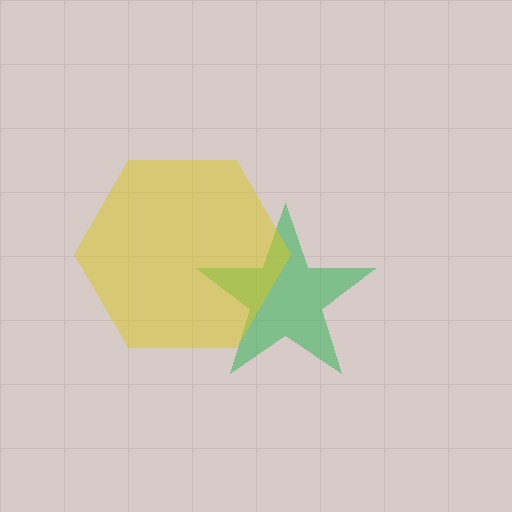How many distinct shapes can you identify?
There are 2 distinct shapes: a green star, a yellow hexagon.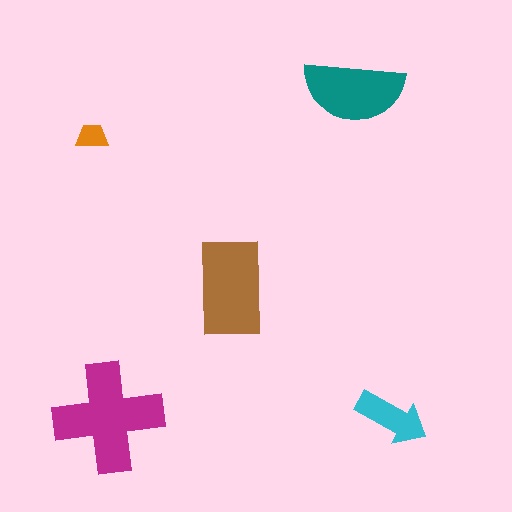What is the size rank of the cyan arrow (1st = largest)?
4th.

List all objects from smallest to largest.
The orange trapezoid, the cyan arrow, the teal semicircle, the brown rectangle, the magenta cross.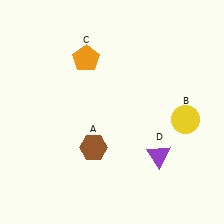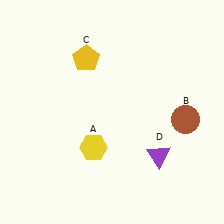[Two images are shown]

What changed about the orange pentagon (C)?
In Image 1, C is orange. In Image 2, it changed to yellow.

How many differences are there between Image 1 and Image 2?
There are 3 differences between the two images.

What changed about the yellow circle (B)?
In Image 1, B is yellow. In Image 2, it changed to brown.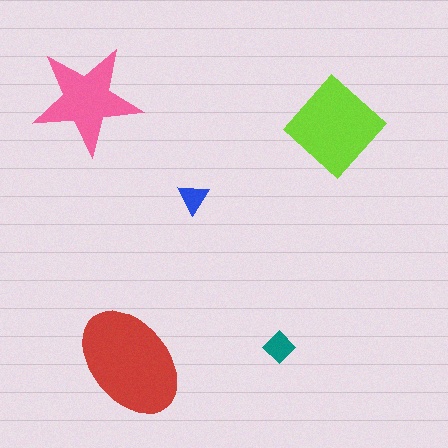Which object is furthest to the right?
The lime diamond is rightmost.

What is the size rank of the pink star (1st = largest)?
3rd.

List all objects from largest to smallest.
The red ellipse, the lime diamond, the pink star, the teal diamond, the blue triangle.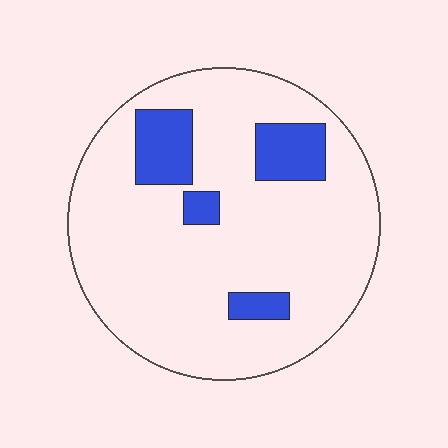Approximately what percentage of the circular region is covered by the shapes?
Approximately 15%.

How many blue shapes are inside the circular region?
4.